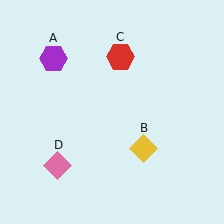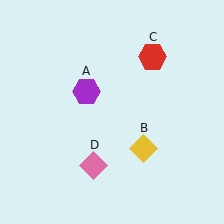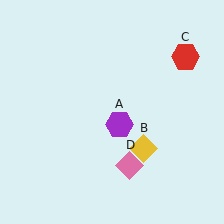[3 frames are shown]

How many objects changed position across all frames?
3 objects changed position: purple hexagon (object A), red hexagon (object C), pink diamond (object D).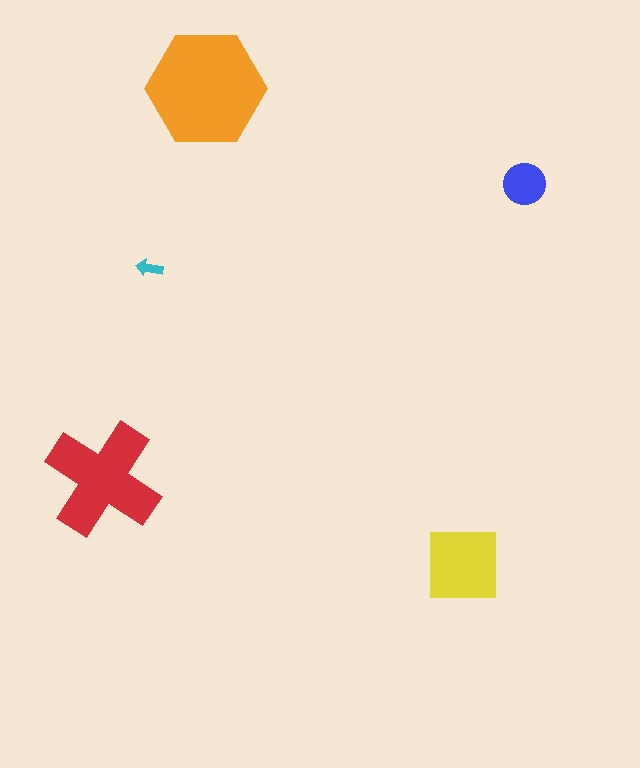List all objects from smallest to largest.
The cyan arrow, the blue circle, the yellow square, the red cross, the orange hexagon.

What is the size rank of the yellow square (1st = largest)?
3rd.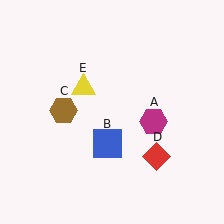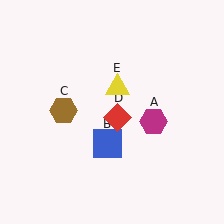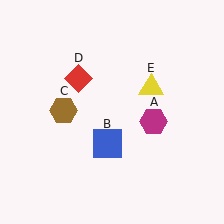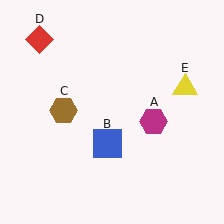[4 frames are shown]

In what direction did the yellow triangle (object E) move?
The yellow triangle (object E) moved right.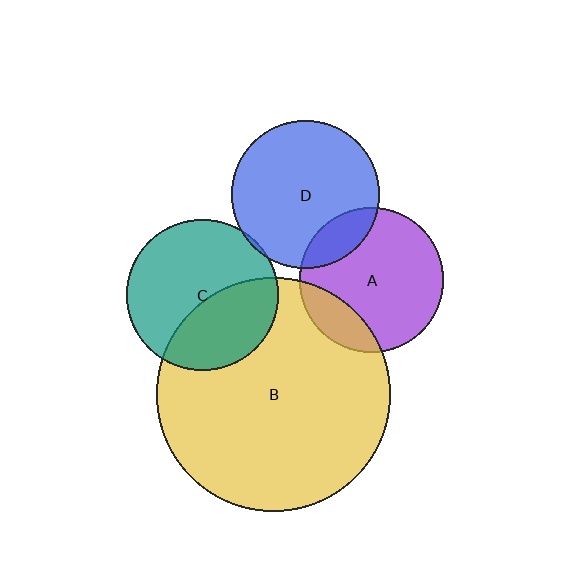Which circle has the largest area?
Circle B (yellow).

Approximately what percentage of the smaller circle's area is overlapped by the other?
Approximately 40%.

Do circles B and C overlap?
Yes.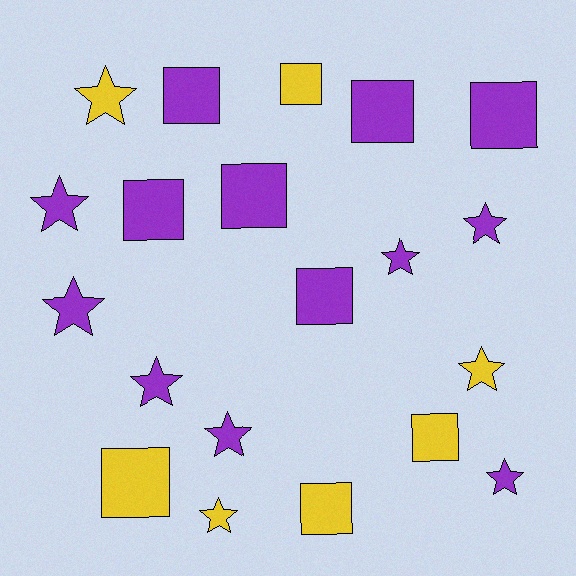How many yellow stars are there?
There are 3 yellow stars.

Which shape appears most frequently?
Star, with 10 objects.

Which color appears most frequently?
Purple, with 13 objects.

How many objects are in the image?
There are 20 objects.